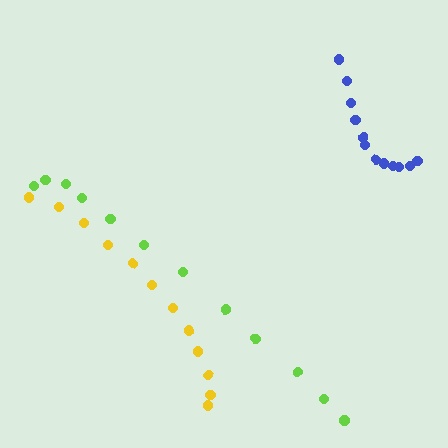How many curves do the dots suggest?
There are 3 distinct paths.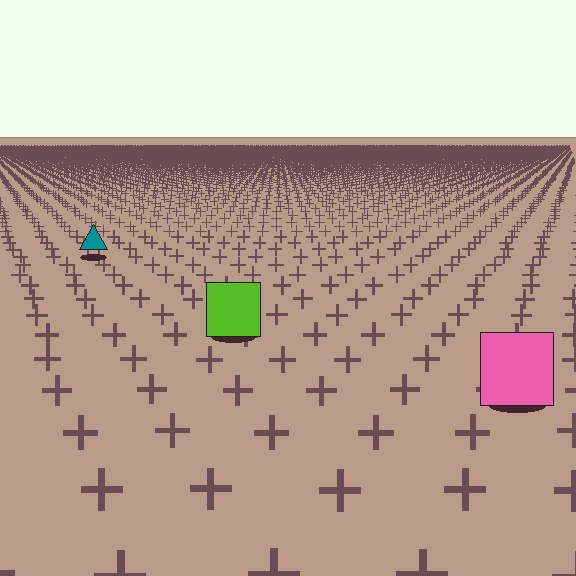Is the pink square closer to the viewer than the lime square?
Yes. The pink square is closer — you can tell from the texture gradient: the ground texture is coarser near it.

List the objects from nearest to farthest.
From nearest to farthest: the pink square, the lime square, the teal triangle.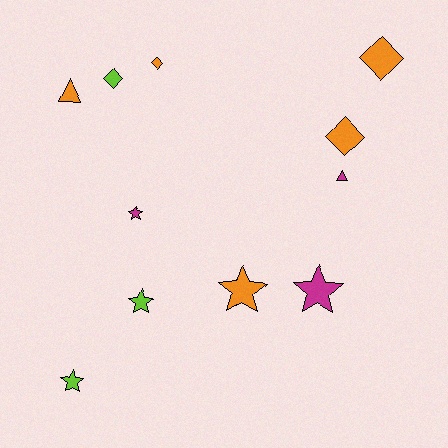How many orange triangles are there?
There is 1 orange triangle.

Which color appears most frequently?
Orange, with 5 objects.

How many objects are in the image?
There are 11 objects.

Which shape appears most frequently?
Star, with 5 objects.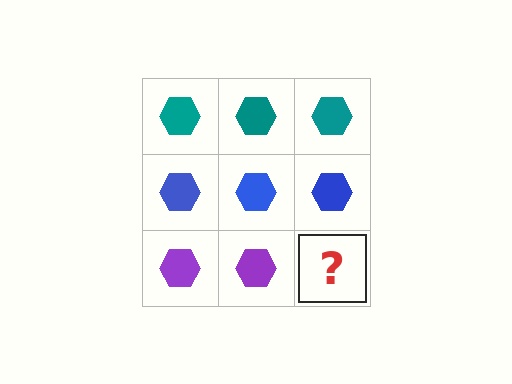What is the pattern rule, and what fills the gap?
The rule is that each row has a consistent color. The gap should be filled with a purple hexagon.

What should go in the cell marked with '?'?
The missing cell should contain a purple hexagon.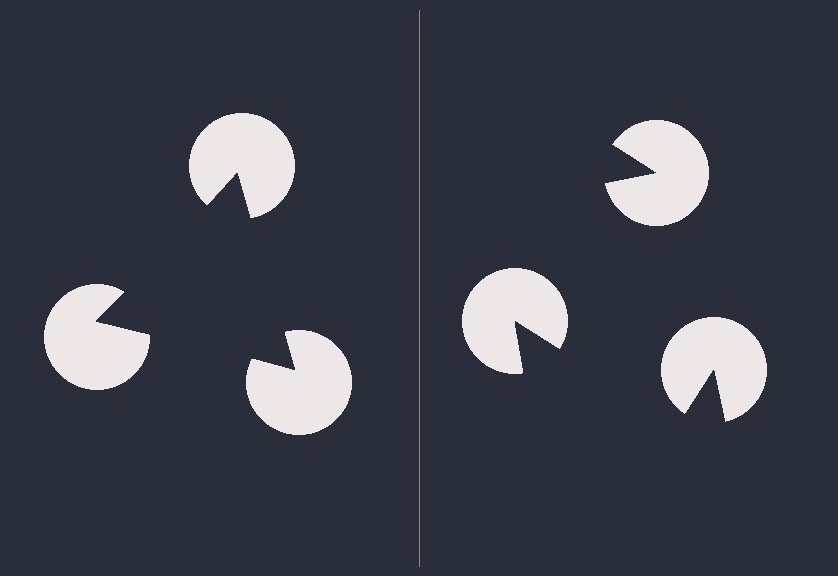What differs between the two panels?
The pac-man discs are positioned identically on both sides; only the wedge orientations differ. On the left they align to a triangle; on the right they are misaligned.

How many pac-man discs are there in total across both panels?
6 — 3 on each side.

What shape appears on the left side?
An illusory triangle.